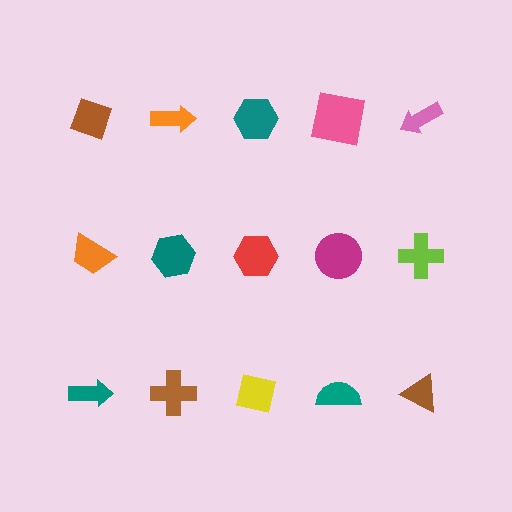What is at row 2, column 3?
A red hexagon.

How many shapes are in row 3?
5 shapes.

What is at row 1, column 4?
A pink square.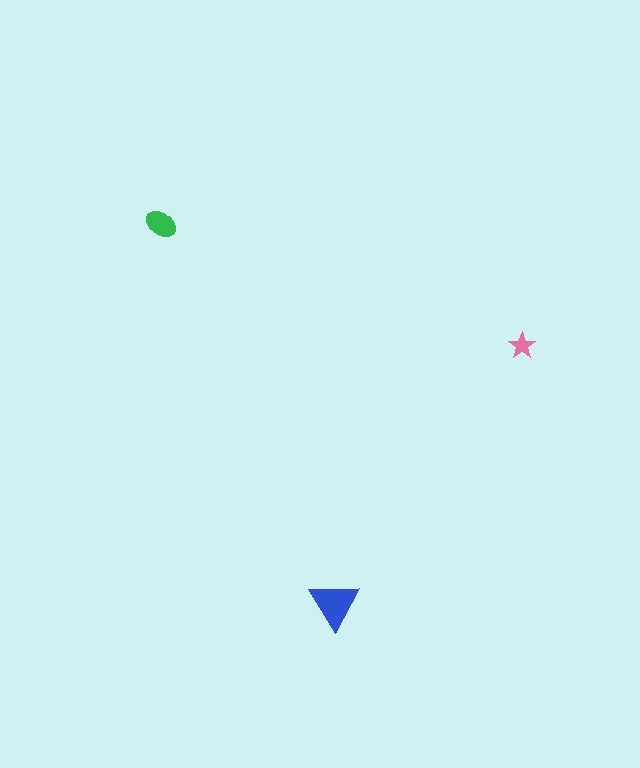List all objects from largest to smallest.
The blue triangle, the green ellipse, the pink star.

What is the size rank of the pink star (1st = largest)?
3rd.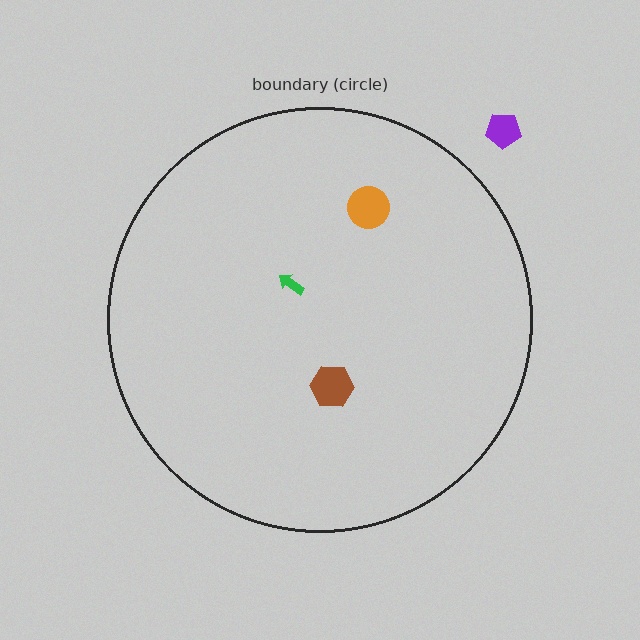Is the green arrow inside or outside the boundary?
Inside.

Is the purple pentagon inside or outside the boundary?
Outside.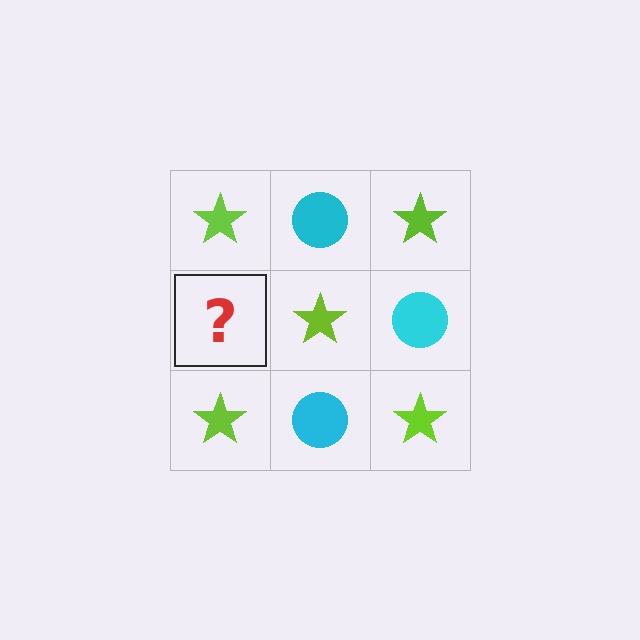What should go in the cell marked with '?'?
The missing cell should contain a cyan circle.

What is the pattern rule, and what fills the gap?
The rule is that it alternates lime star and cyan circle in a checkerboard pattern. The gap should be filled with a cyan circle.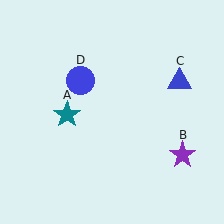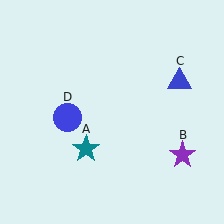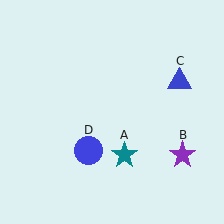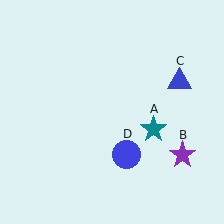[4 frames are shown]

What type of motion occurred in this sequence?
The teal star (object A), blue circle (object D) rotated counterclockwise around the center of the scene.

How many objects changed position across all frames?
2 objects changed position: teal star (object A), blue circle (object D).